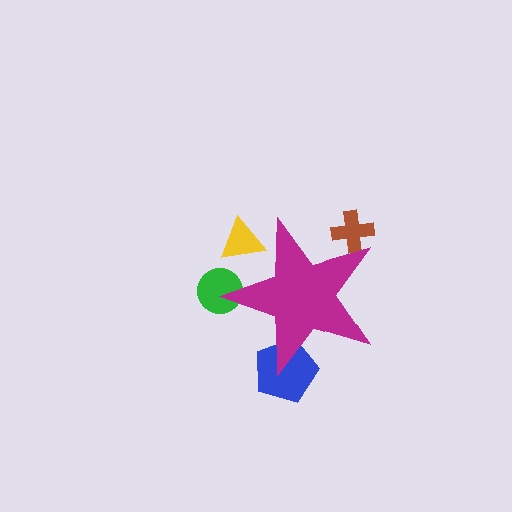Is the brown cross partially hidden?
Yes, the brown cross is partially hidden behind the magenta star.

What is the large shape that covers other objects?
A magenta star.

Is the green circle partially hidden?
Yes, the green circle is partially hidden behind the magenta star.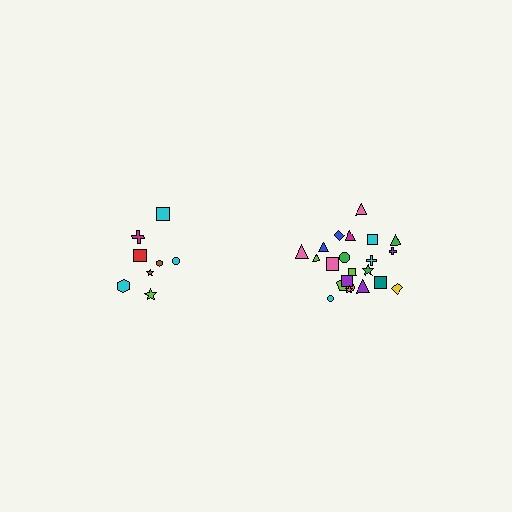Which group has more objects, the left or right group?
The right group.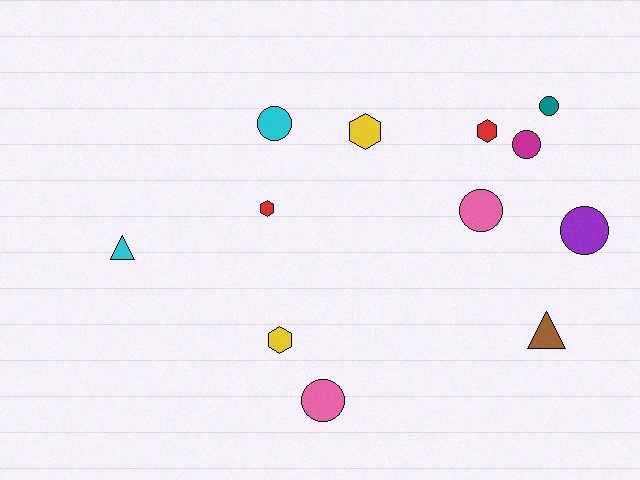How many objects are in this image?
There are 12 objects.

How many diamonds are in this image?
There are no diamonds.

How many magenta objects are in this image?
There is 1 magenta object.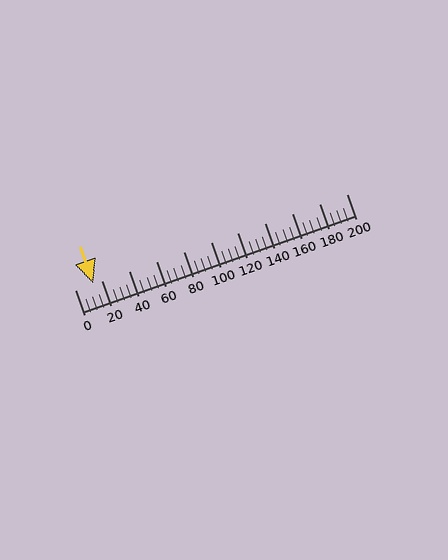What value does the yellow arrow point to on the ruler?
The yellow arrow points to approximately 13.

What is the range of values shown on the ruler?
The ruler shows values from 0 to 200.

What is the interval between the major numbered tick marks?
The major tick marks are spaced 20 units apart.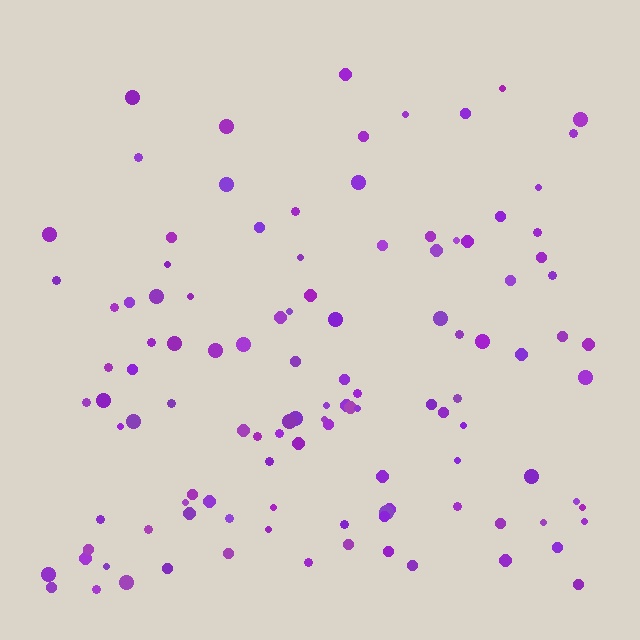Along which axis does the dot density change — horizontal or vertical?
Vertical.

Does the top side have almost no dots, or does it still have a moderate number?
Still a moderate number, just noticeably fewer than the bottom.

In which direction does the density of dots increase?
From top to bottom, with the bottom side densest.